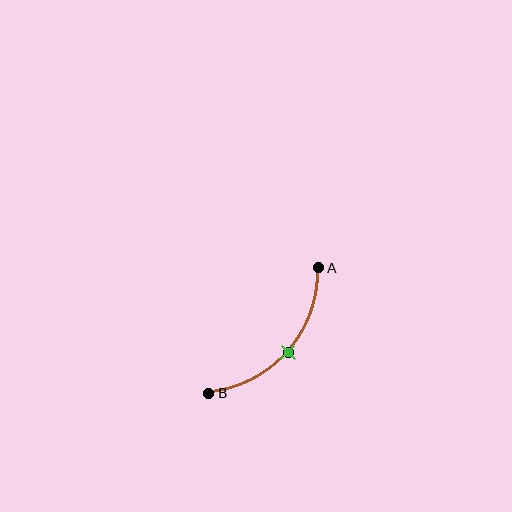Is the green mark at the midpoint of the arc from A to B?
Yes. The green mark lies on the arc at equal arc-length from both A and B — it is the arc midpoint.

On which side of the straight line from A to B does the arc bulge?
The arc bulges below and to the right of the straight line connecting A and B.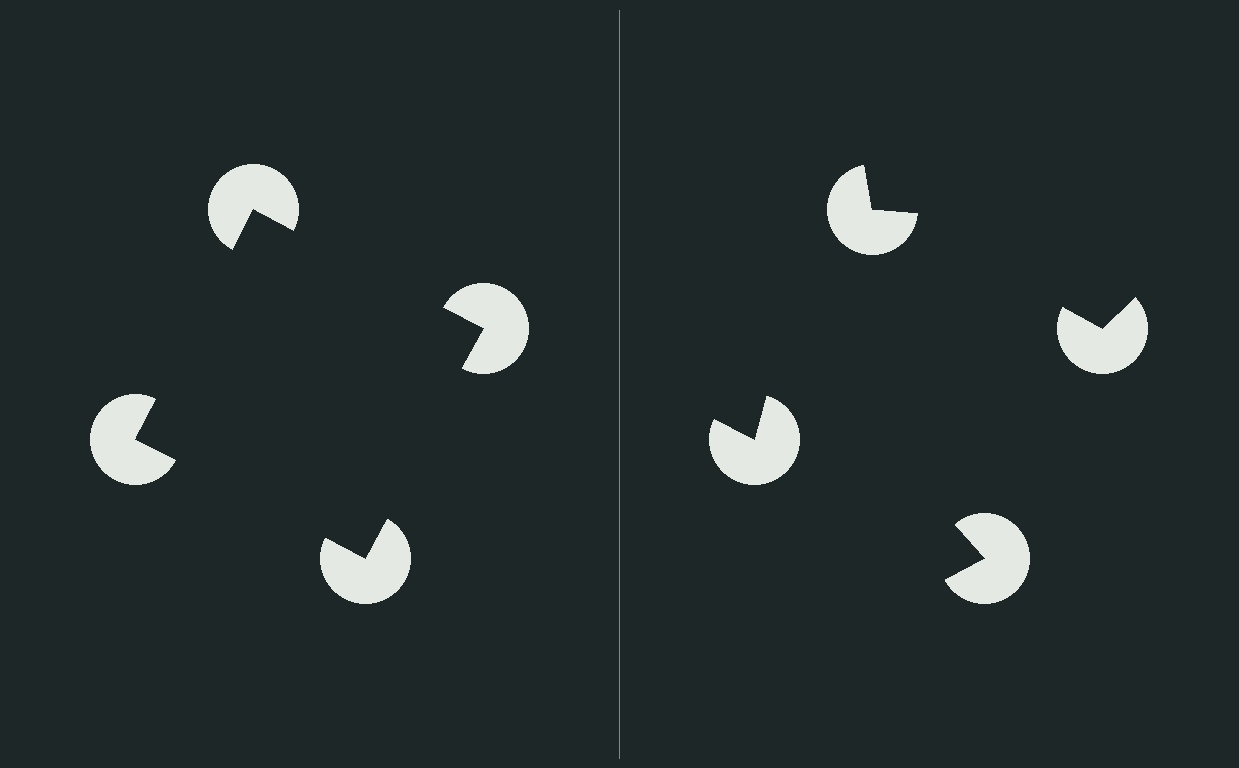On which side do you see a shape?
An illusory square appears on the left side. On the right side the wedge cuts are rotated, so no coherent shape forms.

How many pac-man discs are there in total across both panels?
8 — 4 on each side.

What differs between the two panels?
The pac-man discs are positioned identically on both sides; only the wedge orientations differ. On the left they align to a square; on the right they are misaligned.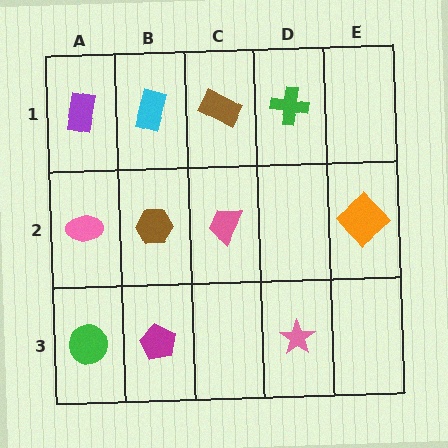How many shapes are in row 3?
3 shapes.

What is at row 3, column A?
A green circle.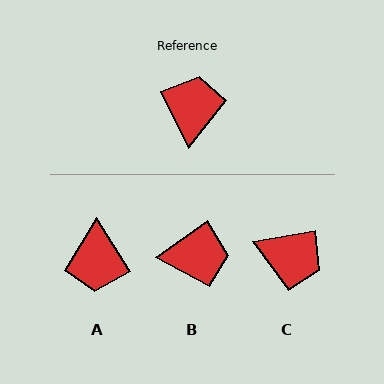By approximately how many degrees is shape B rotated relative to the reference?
Approximately 80 degrees clockwise.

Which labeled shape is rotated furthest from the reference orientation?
A, about 173 degrees away.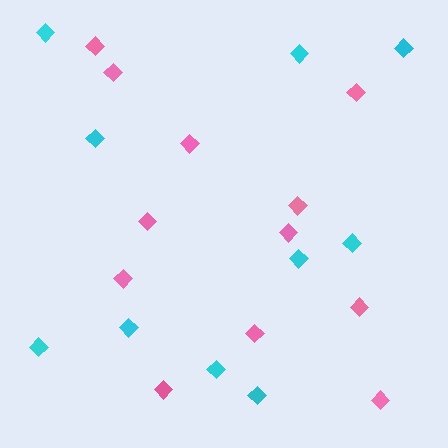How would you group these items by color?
There are 2 groups: one group of pink diamonds (12) and one group of cyan diamonds (10).